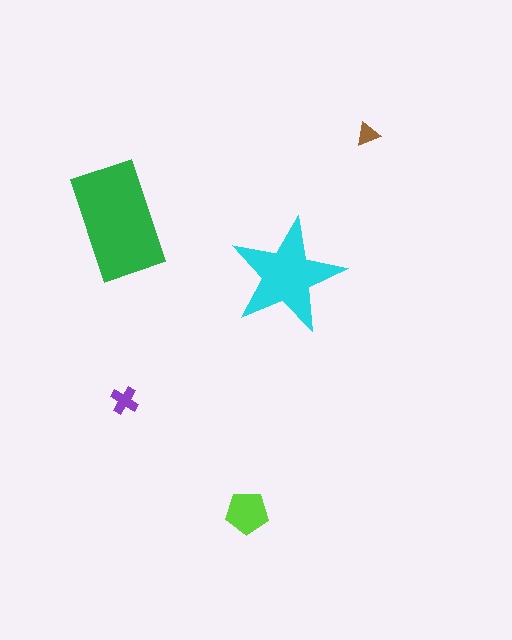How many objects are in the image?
There are 5 objects in the image.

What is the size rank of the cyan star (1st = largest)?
2nd.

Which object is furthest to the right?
The brown triangle is rightmost.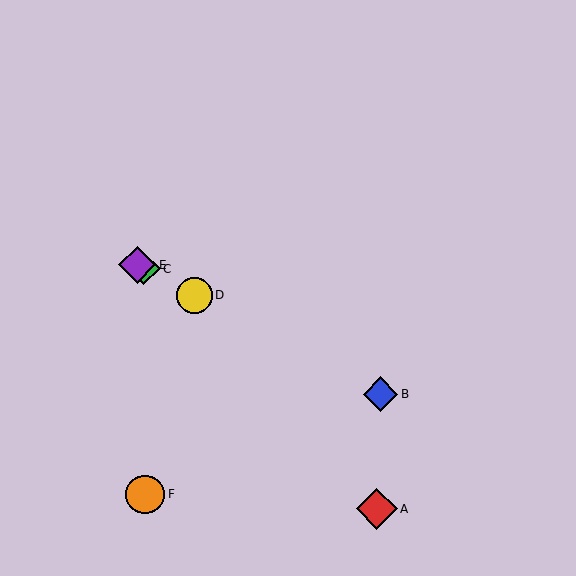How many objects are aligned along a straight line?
4 objects (B, C, D, E) are aligned along a straight line.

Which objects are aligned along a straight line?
Objects B, C, D, E are aligned along a straight line.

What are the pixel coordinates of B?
Object B is at (380, 394).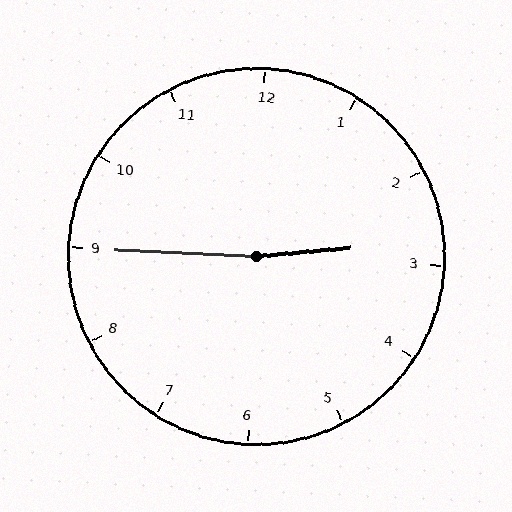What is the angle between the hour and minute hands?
Approximately 172 degrees.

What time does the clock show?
2:45.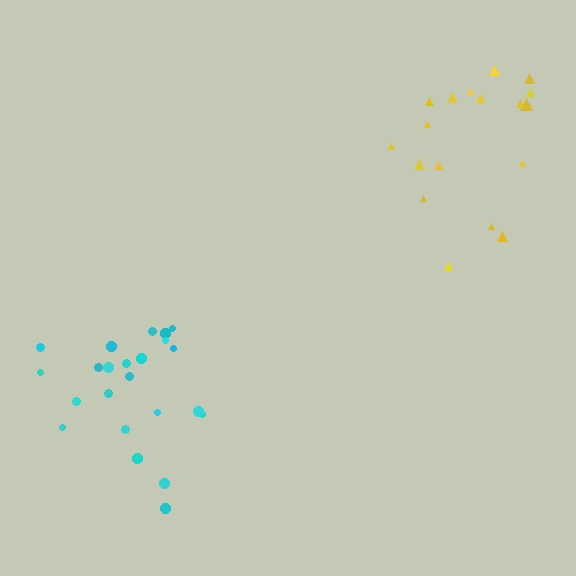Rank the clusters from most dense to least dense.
cyan, yellow.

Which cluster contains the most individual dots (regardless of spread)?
Cyan (23).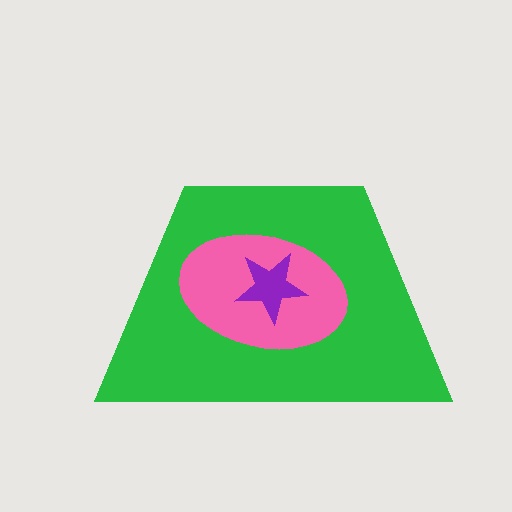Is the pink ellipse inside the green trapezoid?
Yes.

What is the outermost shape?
The green trapezoid.